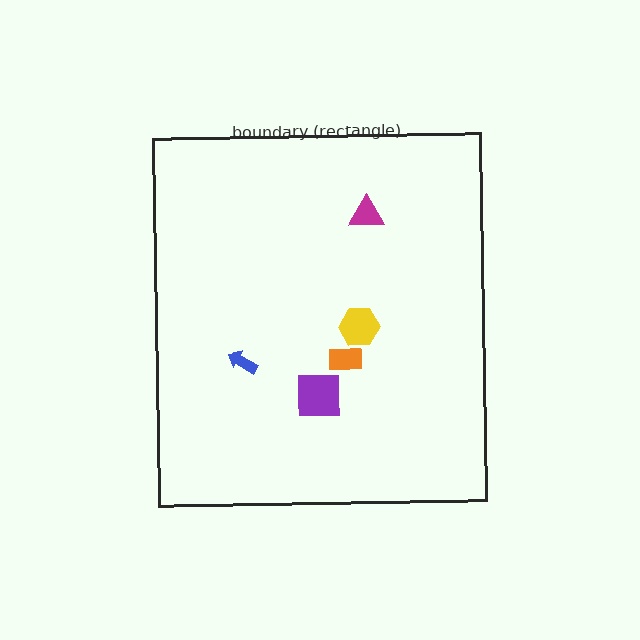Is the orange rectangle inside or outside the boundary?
Inside.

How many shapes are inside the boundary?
5 inside, 0 outside.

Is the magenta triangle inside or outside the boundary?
Inside.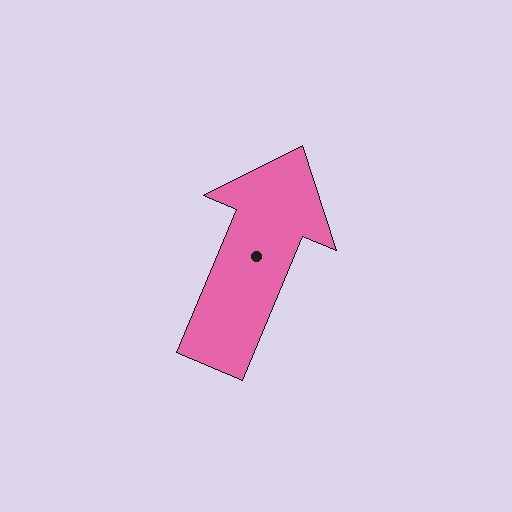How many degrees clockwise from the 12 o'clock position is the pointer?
Approximately 23 degrees.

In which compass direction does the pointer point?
Northeast.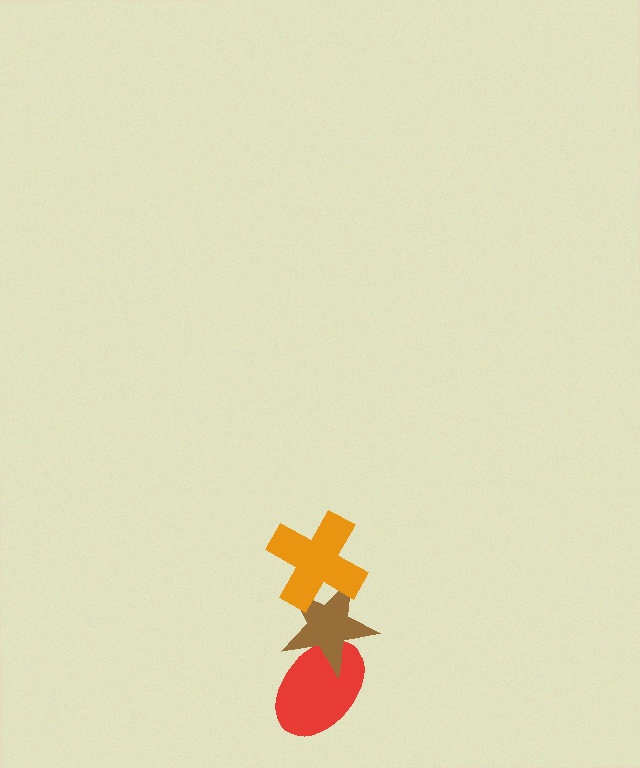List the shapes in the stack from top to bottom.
From top to bottom: the orange cross, the brown star, the red ellipse.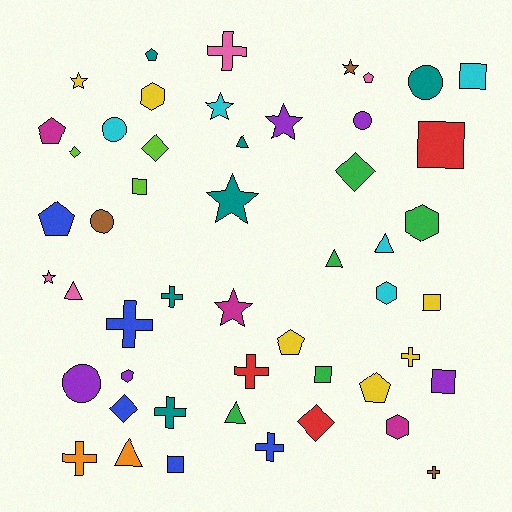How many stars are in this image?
There are 7 stars.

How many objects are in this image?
There are 50 objects.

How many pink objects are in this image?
There are 4 pink objects.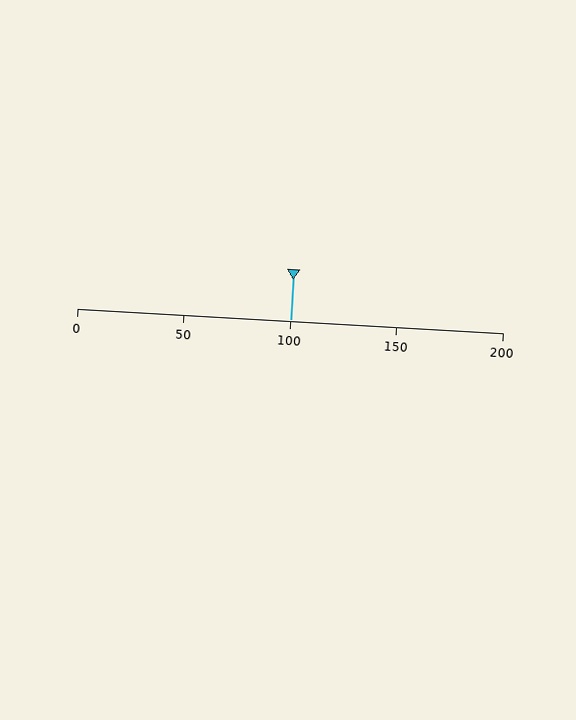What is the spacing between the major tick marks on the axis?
The major ticks are spaced 50 apart.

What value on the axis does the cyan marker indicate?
The marker indicates approximately 100.